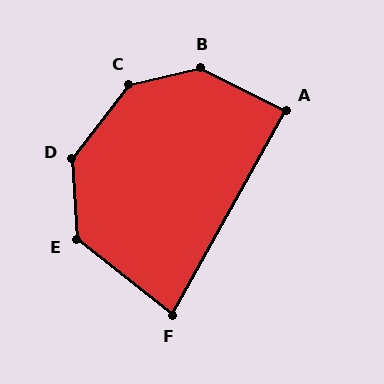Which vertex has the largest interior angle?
C, at approximately 141 degrees.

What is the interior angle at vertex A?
Approximately 87 degrees (approximately right).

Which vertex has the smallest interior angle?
F, at approximately 81 degrees.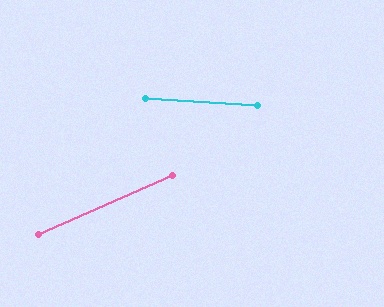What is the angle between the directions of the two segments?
Approximately 27 degrees.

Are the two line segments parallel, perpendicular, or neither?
Neither parallel nor perpendicular — they differ by about 27°.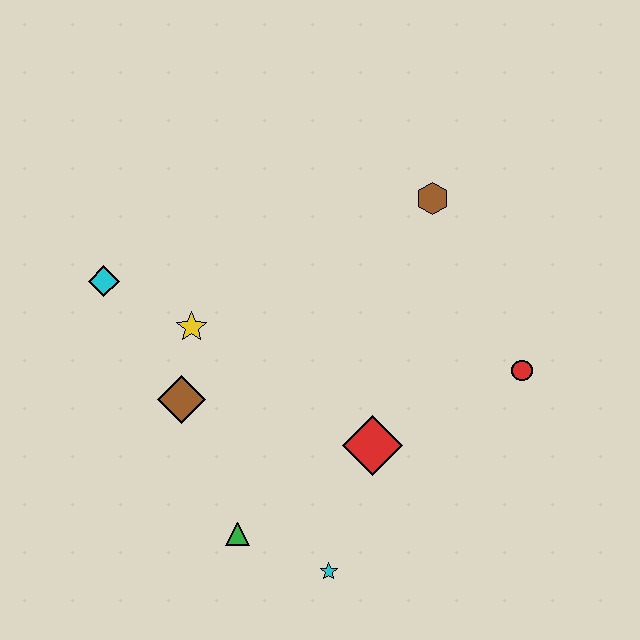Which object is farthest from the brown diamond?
The red circle is farthest from the brown diamond.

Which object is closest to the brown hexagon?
The red circle is closest to the brown hexagon.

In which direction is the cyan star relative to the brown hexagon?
The cyan star is below the brown hexagon.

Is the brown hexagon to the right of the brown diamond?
Yes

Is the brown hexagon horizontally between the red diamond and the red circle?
Yes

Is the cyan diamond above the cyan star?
Yes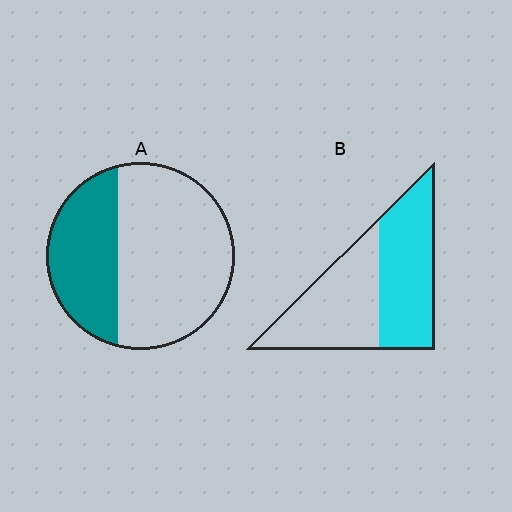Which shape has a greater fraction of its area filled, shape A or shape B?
Shape B.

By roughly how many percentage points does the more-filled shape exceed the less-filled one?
By roughly 15 percentage points (B over A).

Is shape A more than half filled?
No.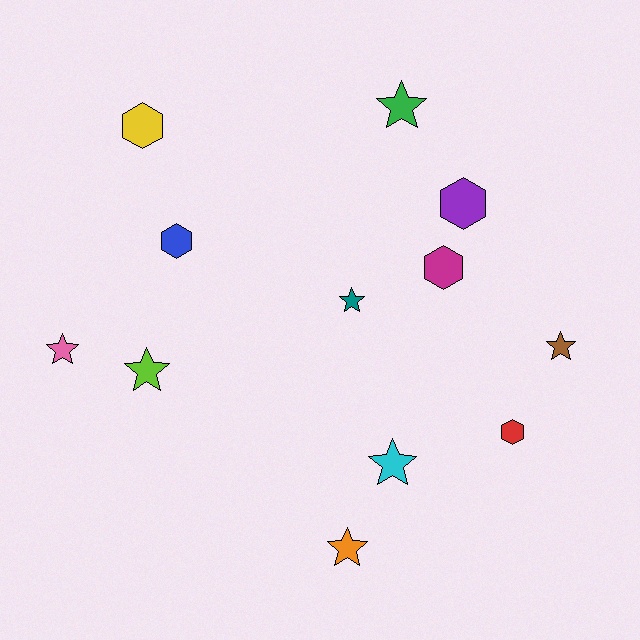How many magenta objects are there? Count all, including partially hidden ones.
There is 1 magenta object.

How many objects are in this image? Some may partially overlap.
There are 12 objects.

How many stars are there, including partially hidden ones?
There are 7 stars.